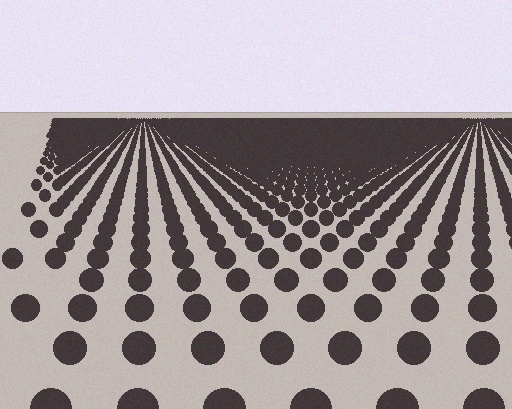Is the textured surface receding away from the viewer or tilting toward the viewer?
The surface is receding away from the viewer. Texture elements get smaller and denser toward the top.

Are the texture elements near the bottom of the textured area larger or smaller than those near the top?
Larger. Near the bottom, elements are closer to the viewer and appear at a bigger on-screen size.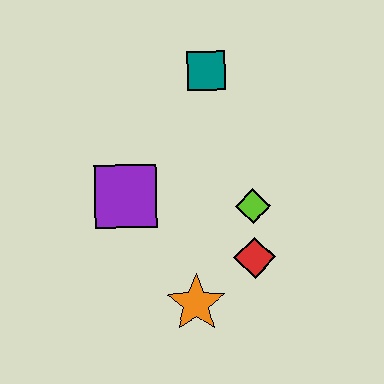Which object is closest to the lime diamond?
The red diamond is closest to the lime diamond.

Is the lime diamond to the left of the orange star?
No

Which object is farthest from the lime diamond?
The teal square is farthest from the lime diamond.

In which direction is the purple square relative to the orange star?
The purple square is above the orange star.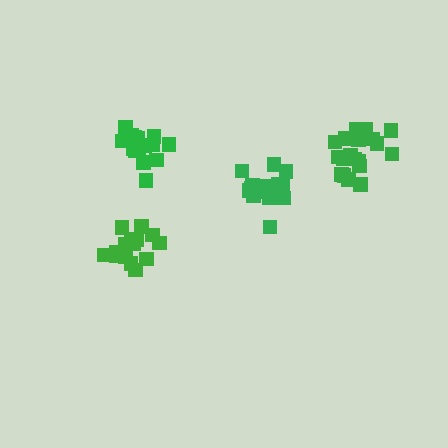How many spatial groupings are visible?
There are 4 spatial groupings.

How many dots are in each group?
Group 1: 16 dots, Group 2: 19 dots, Group 3: 19 dots, Group 4: 17 dots (71 total).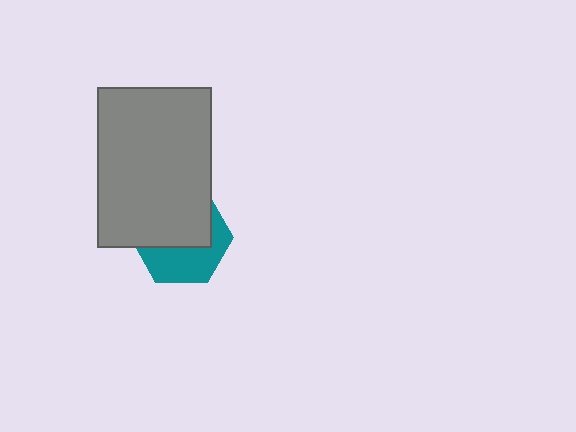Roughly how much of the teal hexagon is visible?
About half of it is visible (roughly 45%).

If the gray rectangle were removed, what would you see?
You would see the complete teal hexagon.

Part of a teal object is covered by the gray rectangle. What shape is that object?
It is a hexagon.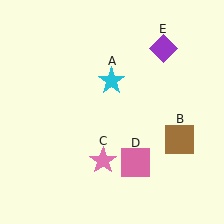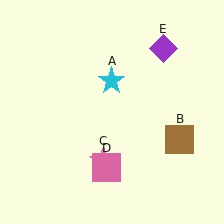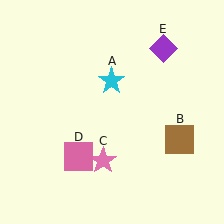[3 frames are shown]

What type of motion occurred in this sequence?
The pink square (object D) rotated clockwise around the center of the scene.